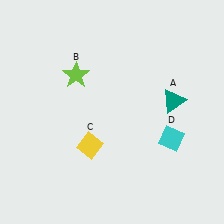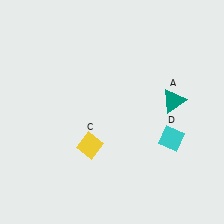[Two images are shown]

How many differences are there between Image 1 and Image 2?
There is 1 difference between the two images.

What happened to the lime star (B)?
The lime star (B) was removed in Image 2. It was in the top-left area of Image 1.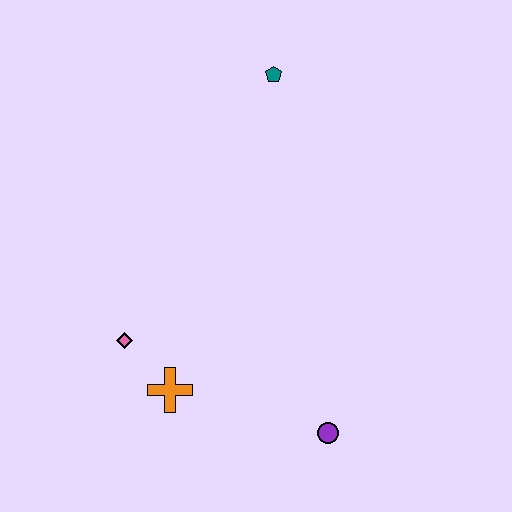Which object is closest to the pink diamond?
The orange cross is closest to the pink diamond.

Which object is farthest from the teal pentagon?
The purple circle is farthest from the teal pentagon.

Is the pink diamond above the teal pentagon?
No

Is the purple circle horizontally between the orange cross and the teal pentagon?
No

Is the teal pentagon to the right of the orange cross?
Yes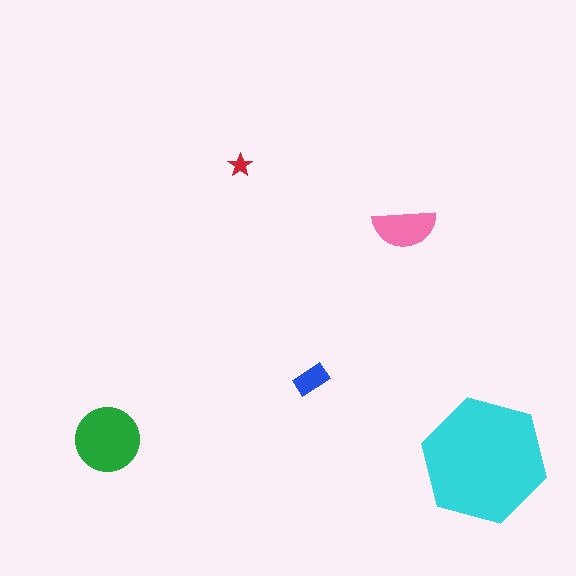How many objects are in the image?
There are 5 objects in the image.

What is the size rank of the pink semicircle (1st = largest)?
3rd.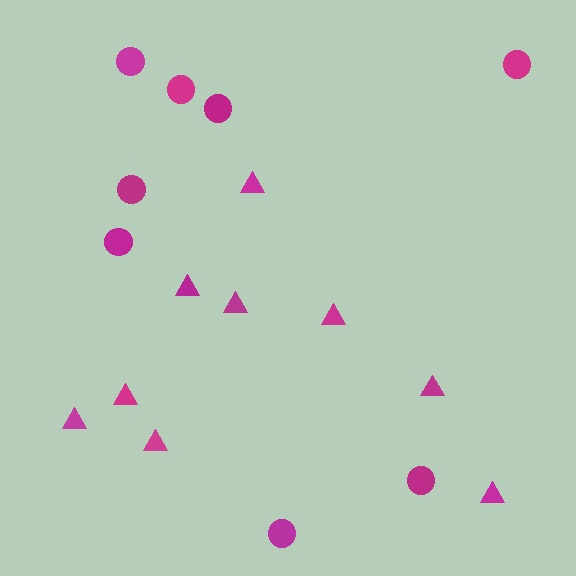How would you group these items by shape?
There are 2 groups: one group of triangles (9) and one group of circles (8).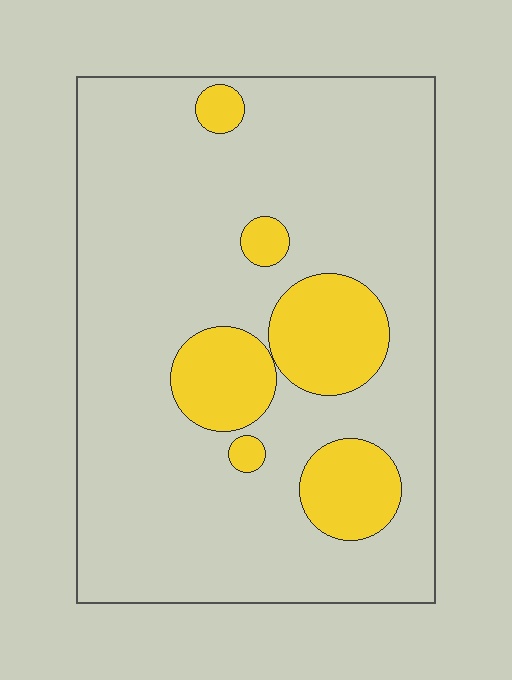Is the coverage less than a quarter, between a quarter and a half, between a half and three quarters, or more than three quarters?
Less than a quarter.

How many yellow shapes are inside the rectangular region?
6.